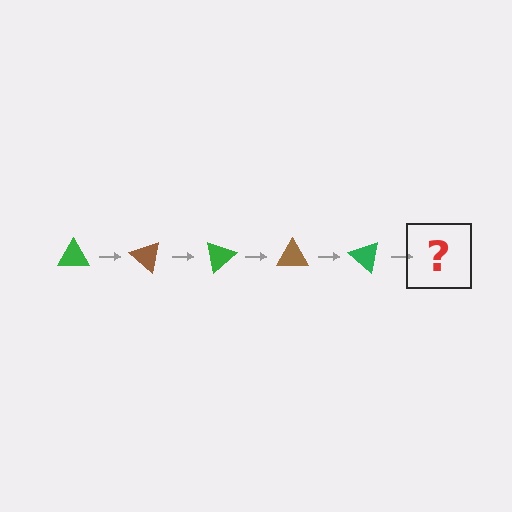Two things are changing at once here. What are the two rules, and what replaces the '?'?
The two rules are that it rotates 40 degrees each step and the color cycles through green and brown. The '?' should be a brown triangle, rotated 200 degrees from the start.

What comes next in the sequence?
The next element should be a brown triangle, rotated 200 degrees from the start.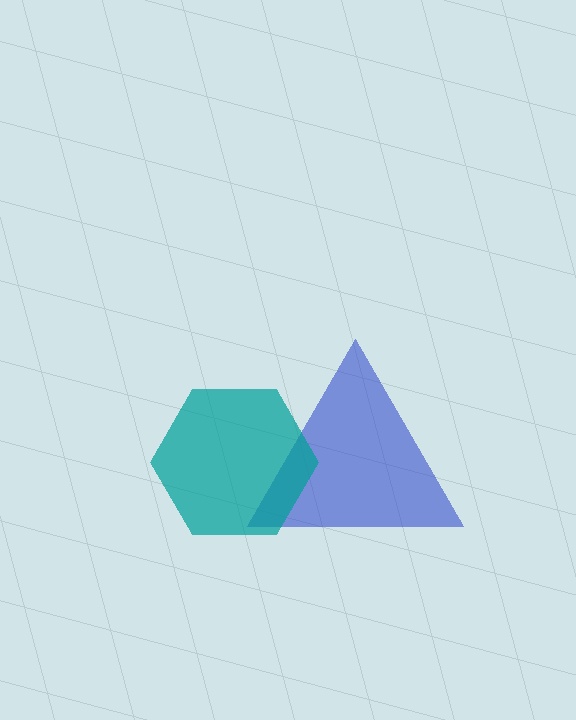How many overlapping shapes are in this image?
There are 2 overlapping shapes in the image.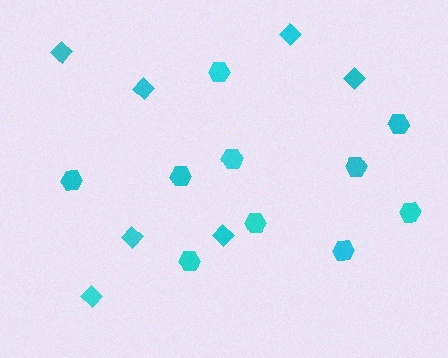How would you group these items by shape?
There are 2 groups: one group of hexagons (10) and one group of diamonds (7).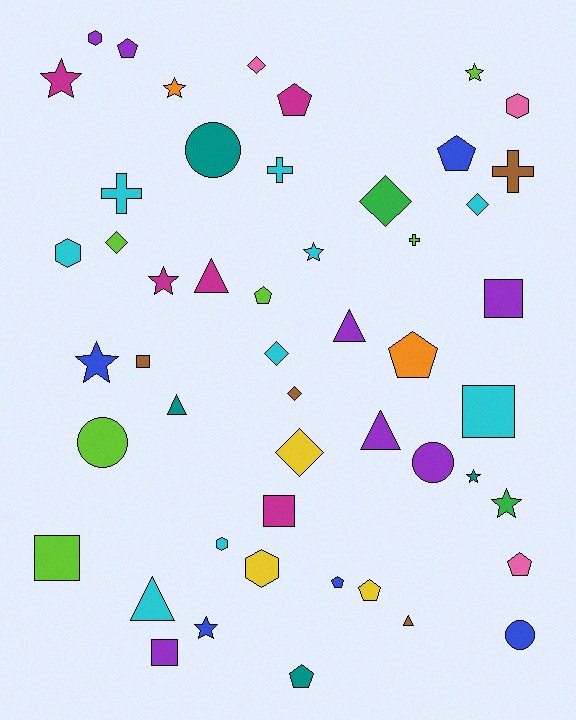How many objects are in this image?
There are 50 objects.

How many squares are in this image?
There are 6 squares.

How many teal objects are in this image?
There are 4 teal objects.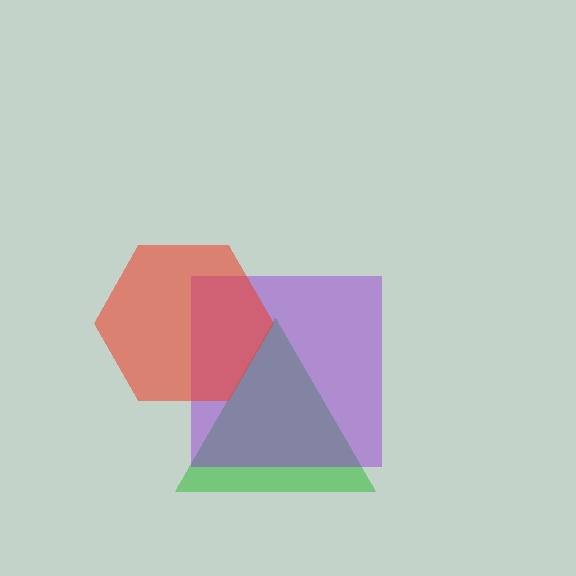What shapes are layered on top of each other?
The layered shapes are: a green triangle, a purple square, a red hexagon.